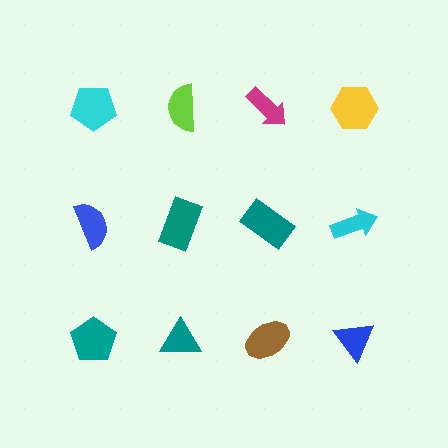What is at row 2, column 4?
A cyan arrow.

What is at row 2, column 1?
A blue semicircle.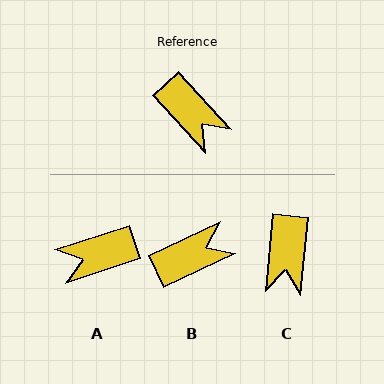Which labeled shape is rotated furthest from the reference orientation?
A, about 114 degrees away.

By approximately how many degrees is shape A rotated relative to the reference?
Approximately 114 degrees clockwise.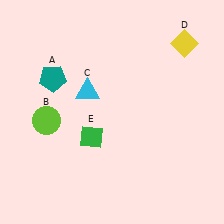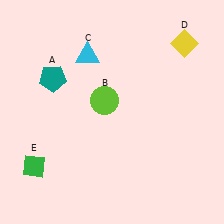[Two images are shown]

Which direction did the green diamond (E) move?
The green diamond (E) moved left.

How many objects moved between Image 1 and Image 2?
3 objects moved between the two images.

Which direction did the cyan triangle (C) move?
The cyan triangle (C) moved up.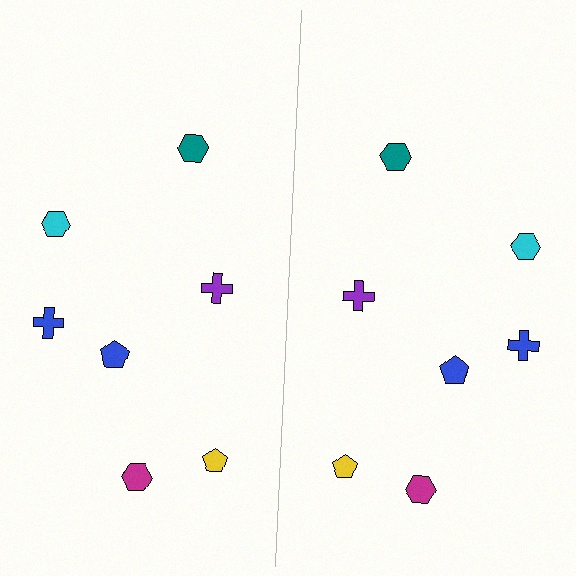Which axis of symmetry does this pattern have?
The pattern has a vertical axis of symmetry running through the center of the image.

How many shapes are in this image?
There are 14 shapes in this image.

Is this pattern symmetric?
Yes, this pattern has bilateral (reflection) symmetry.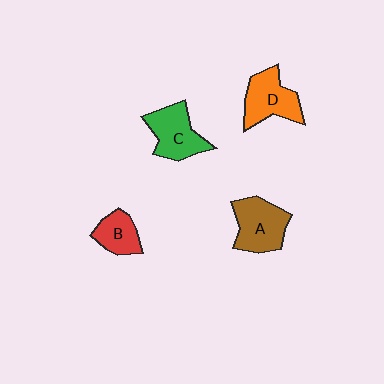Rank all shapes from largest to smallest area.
From largest to smallest: A (brown), D (orange), C (green), B (red).